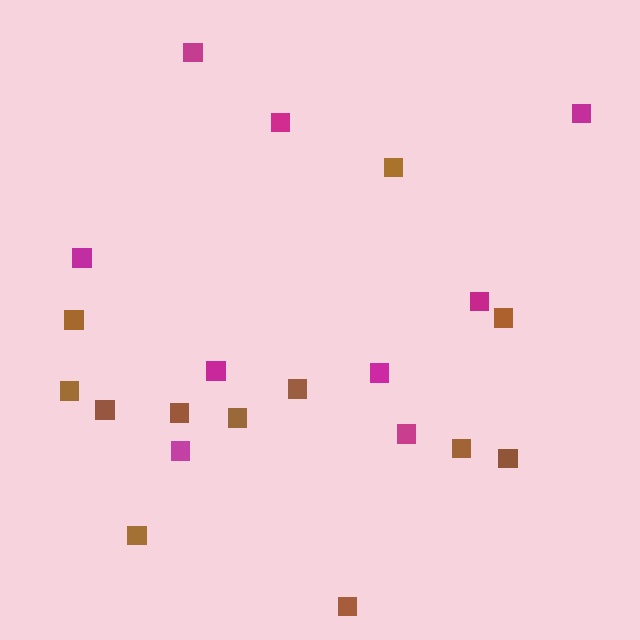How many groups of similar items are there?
There are 2 groups: one group of magenta squares (9) and one group of brown squares (12).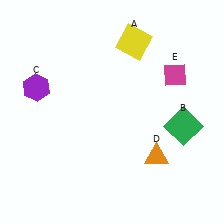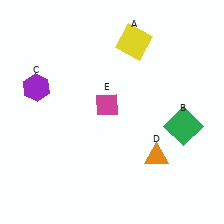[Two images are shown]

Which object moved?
The magenta diamond (E) moved left.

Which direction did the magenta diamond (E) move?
The magenta diamond (E) moved left.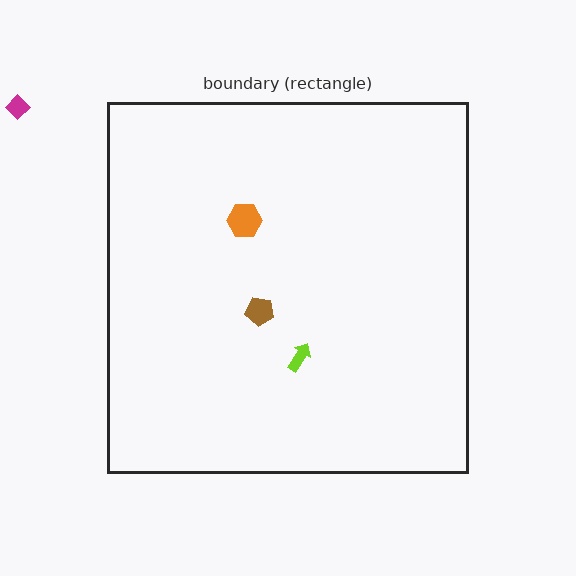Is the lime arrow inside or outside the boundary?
Inside.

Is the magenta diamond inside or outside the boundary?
Outside.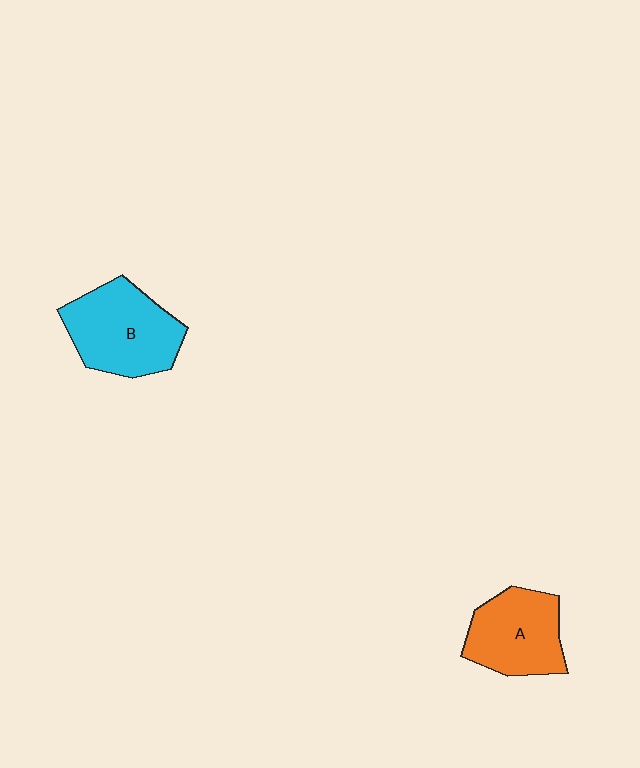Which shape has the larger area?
Shape B (cyan).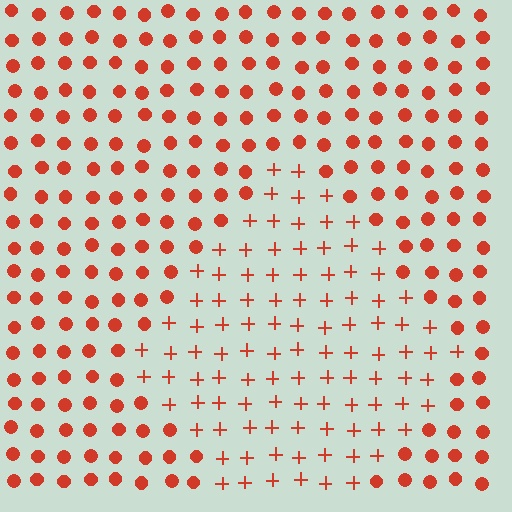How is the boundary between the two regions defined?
The boundary is defined by a change in element shape: plus signs inside vs. circles outside. All elements share the same color and spacing.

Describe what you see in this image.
The image is filled with small red elements arranged in a uniform grid. A diamond-shaped region contains plus signs, while the surrounding area contains circles. The boundary is defined purely by the change in element shape.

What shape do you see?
I see a diamond.